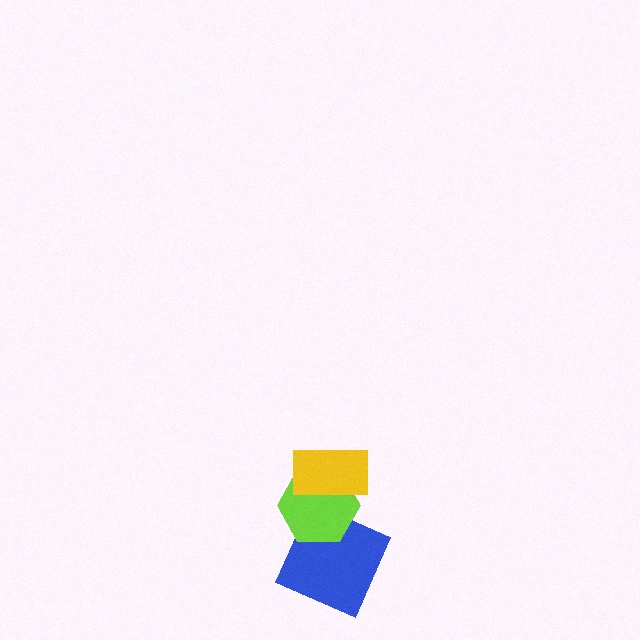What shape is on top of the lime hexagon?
The yellow rectangle is on top of the lime hexagon.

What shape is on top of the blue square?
The lime hexagon is on top of the blue square.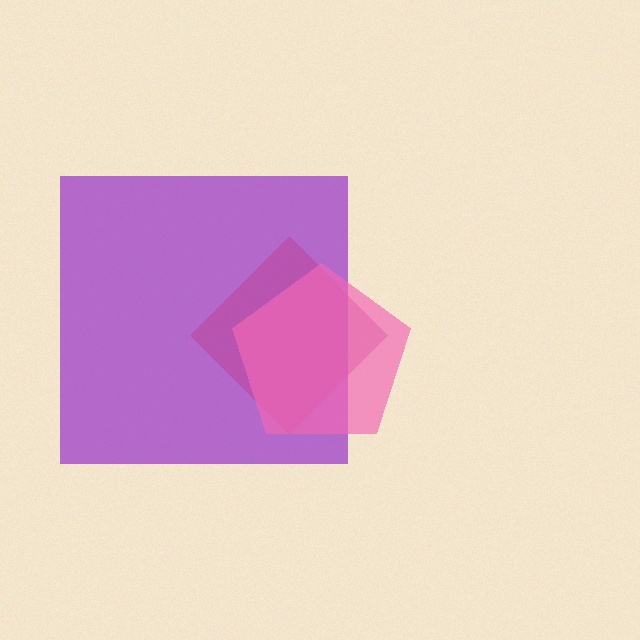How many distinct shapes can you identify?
There are 3 distinct shapes: a purple square, a magenta diamond, a pink pentagon.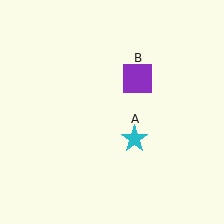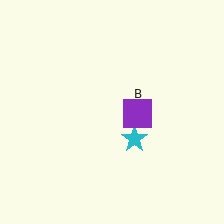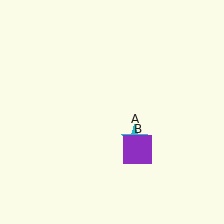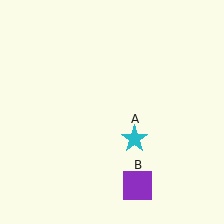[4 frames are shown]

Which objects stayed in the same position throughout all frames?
Cyan star (object A) remained stationary.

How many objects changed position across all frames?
1 object changed position: purple square (object B).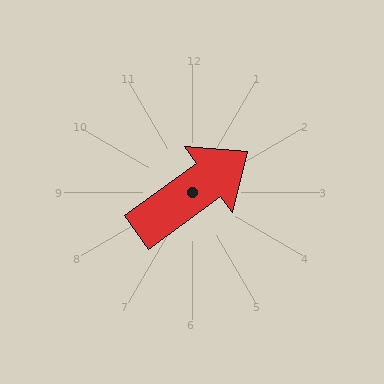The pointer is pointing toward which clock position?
Roughly 2 o'clock.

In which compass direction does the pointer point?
Northeast.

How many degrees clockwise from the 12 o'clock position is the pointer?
Approximately 54 degrees.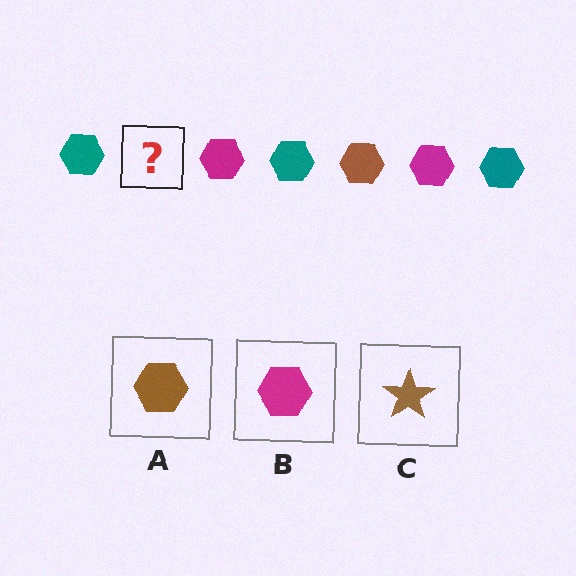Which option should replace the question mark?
Option A.